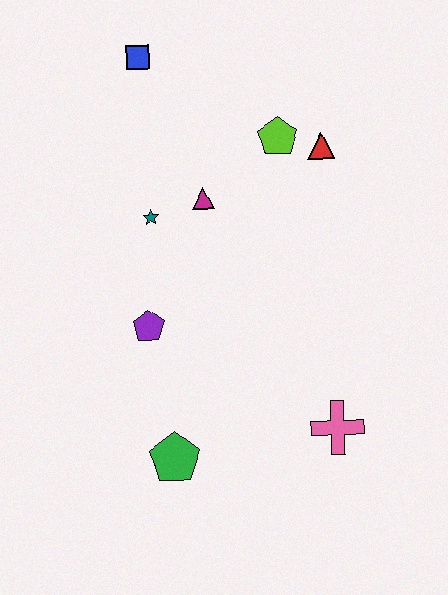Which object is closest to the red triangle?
The lime pentagon is closest to the red triangle.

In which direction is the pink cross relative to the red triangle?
The pink cross is below the red triangle.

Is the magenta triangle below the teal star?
No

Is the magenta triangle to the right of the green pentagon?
Yes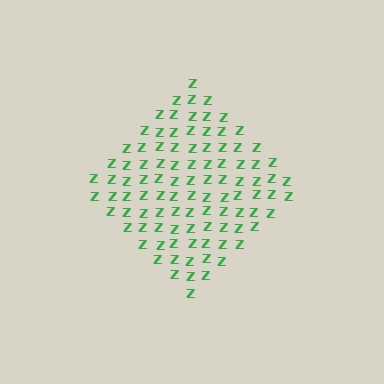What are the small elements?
The small elements are letter Z's.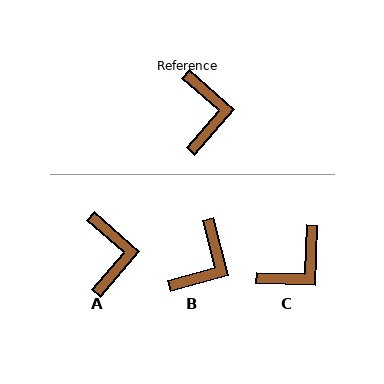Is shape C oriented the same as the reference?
No, it is off by about 51 degrees.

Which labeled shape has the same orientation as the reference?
A.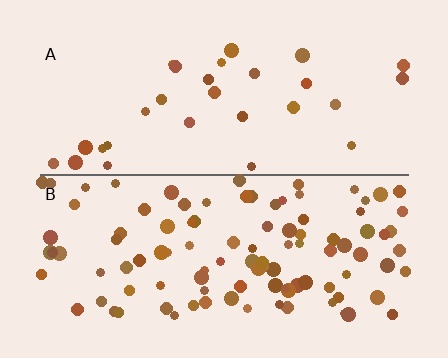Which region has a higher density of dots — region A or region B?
B (the bottom).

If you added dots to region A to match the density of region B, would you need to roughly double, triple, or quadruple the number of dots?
Approximately quadruple.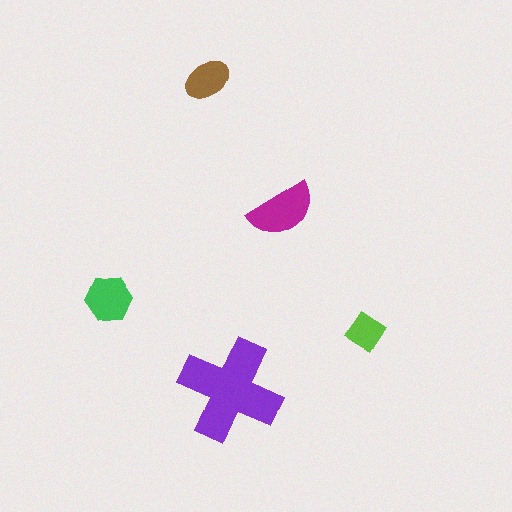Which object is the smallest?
The lime diamond.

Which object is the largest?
The purple cross.